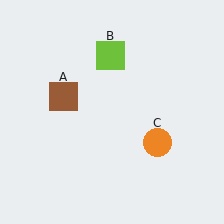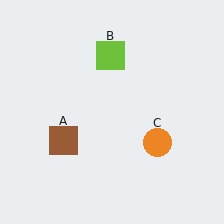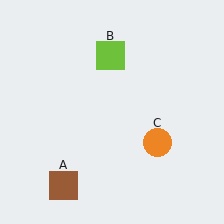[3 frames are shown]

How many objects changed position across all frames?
1 object changed position: brown square (object A).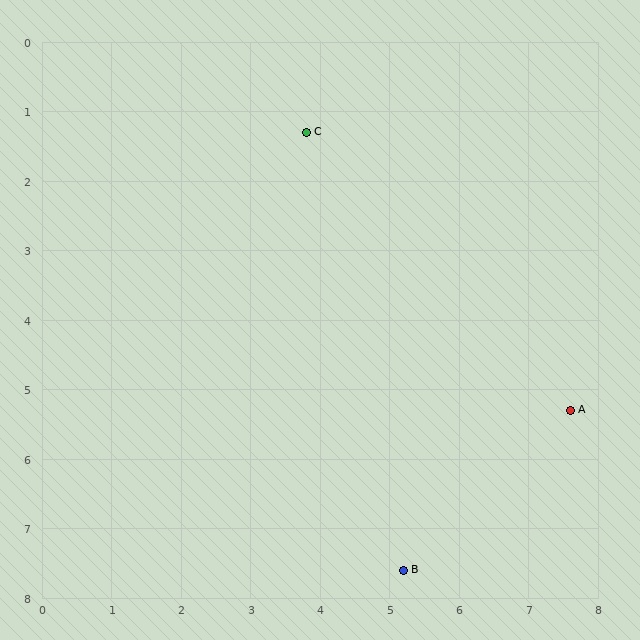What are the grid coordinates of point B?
Point B is at approximately (5.2, 7.6).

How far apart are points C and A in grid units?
Points C and A are about 5.5 grid units apart.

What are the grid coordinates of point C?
Point C is at approximately (3.8, 1.3).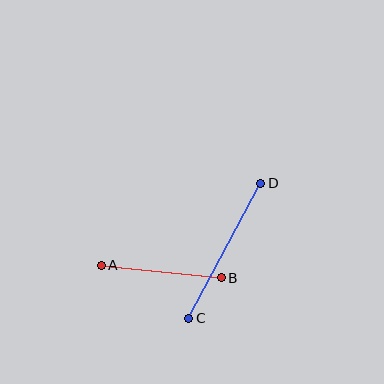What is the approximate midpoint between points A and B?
The midpoint is at approximately (161, 271) pixels.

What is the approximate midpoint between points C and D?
The midpoint is at approximately (225, 251) pixels.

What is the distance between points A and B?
The distance is approximately 120 pixels.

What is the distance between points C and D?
The distance is approximately 153 pixels.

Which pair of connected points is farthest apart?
Points C and D are farthest apart.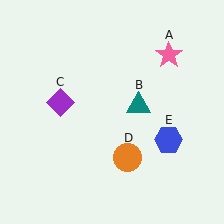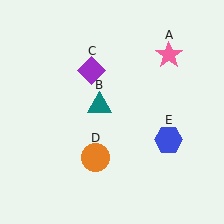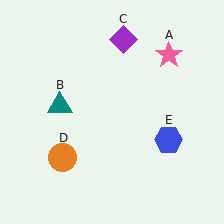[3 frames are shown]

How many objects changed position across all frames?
3 objects changed position: teal triangle (object B), purple diamond (object C), orange circle (object D).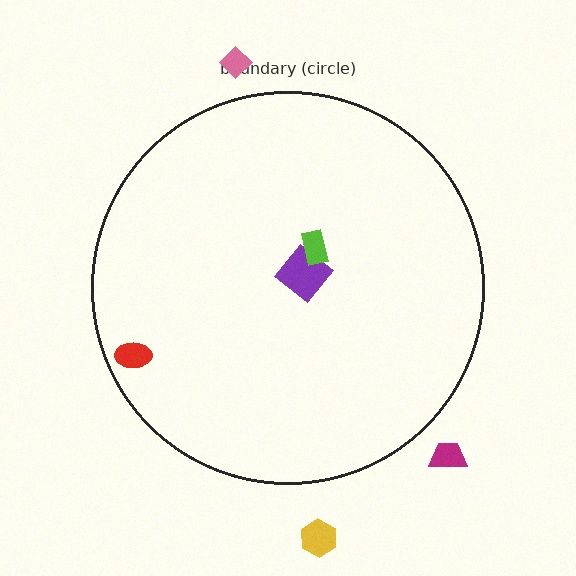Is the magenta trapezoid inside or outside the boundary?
Outside.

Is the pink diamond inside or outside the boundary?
Outside.